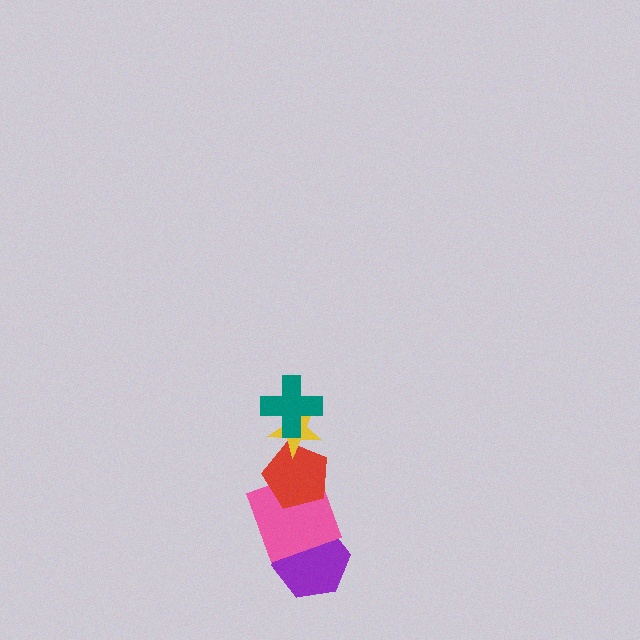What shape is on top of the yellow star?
The teal cross is on top of the yellow star.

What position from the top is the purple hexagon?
The purple hexagon is 5th from the top.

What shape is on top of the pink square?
The red pentagon is on top of the pink square.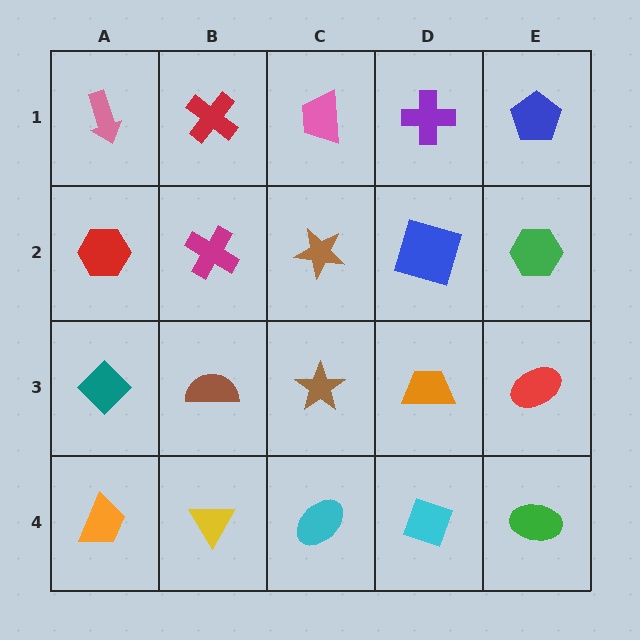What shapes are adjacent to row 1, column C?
A brown star (row 2, column C), a red cross (row 1, column B), a purple cross (row 1, column D).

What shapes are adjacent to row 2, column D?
A purple cross (row 1, column D), an orange trapezoid (row 3, column D), a brown star (row 2, column C), a green hexagon (row 2, column E).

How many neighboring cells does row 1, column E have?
2.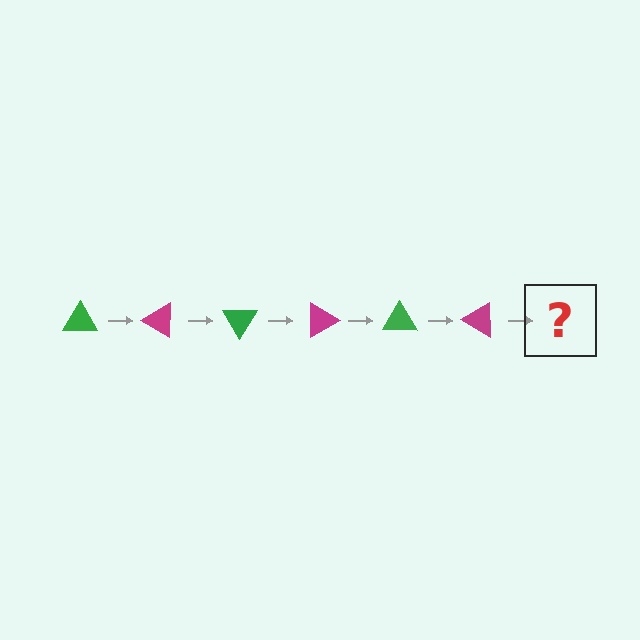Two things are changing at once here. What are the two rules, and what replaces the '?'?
The two rules are that it rotates 30 degrees each step and the color cycles through green and magenta. The '?' should be a green triangle, rotated 180 degrees from the start.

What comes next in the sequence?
The next element should be a green triangle, rotated 180 degrees from the start.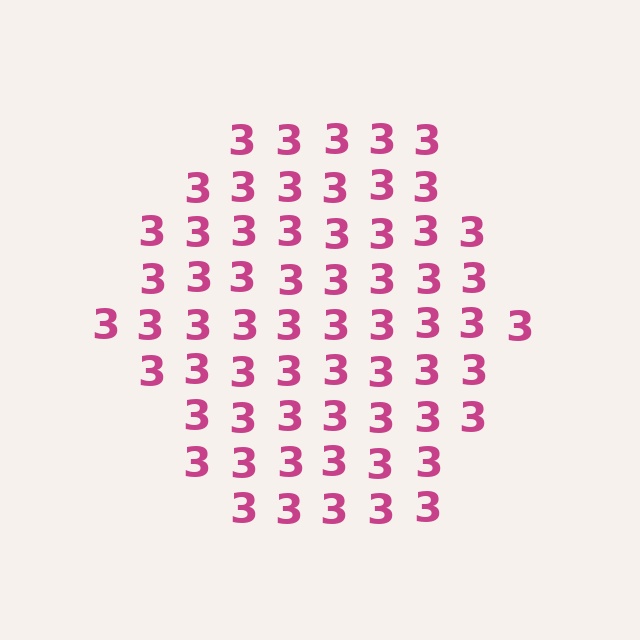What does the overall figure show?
The overall figure shows a hexagon.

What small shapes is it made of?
It is made of small digit 3's.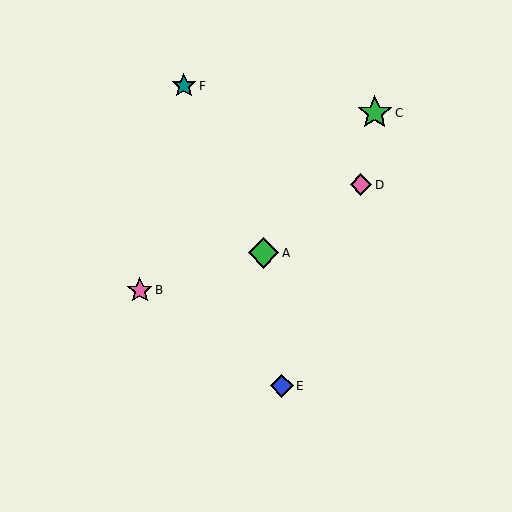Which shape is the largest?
The green star (labeled C) is the largest.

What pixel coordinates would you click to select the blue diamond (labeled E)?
Click at (282, 386) to select the blue diamond E.